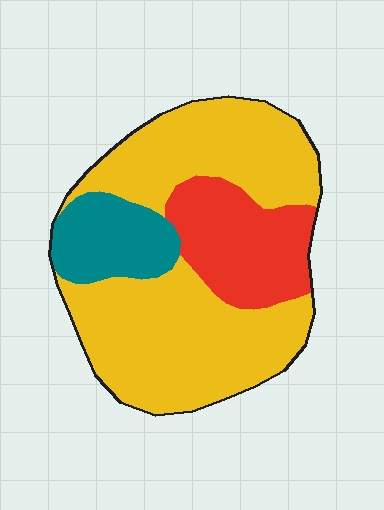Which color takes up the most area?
Yellow, at roughly 65%.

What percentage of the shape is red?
Red covers around 20% of the shape.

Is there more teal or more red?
Red.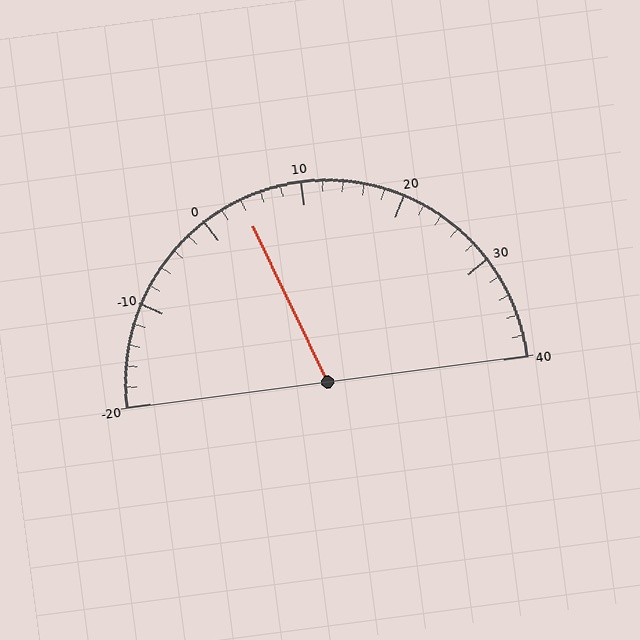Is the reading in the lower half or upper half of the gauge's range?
The reading is in the lower half of the range (-20 to 40).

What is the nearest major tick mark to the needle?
The nearest major tick mark is 0.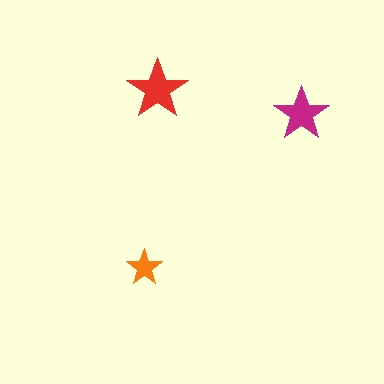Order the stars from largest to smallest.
the red one, the magenta one, the orange one.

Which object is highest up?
The red star is topmost.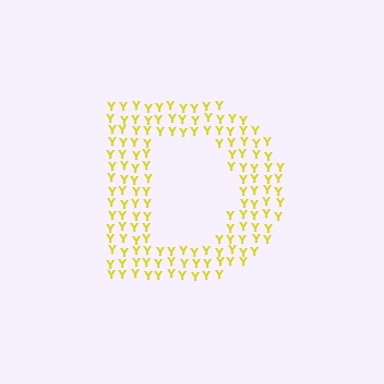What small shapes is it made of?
It is made of small letter Y's.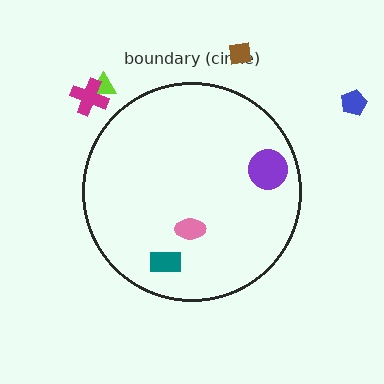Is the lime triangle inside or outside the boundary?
Outside.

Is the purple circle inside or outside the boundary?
Inside.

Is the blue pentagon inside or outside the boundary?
Outside.